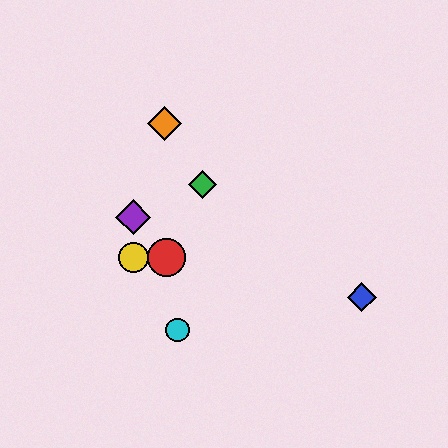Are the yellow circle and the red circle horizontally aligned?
Yes, both are at y≈258.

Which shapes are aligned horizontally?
The red circle, the yellow circle are aligned horizontally.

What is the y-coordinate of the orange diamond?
The orange diamond is at y≈123.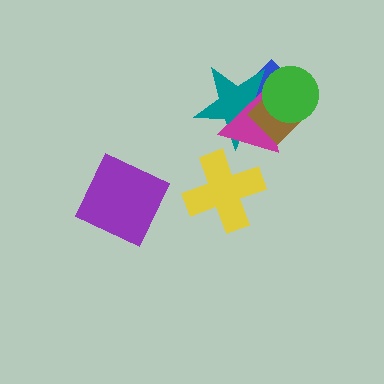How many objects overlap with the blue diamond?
4 objects overlap with the blue diamond.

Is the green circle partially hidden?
No, no other shape covers it.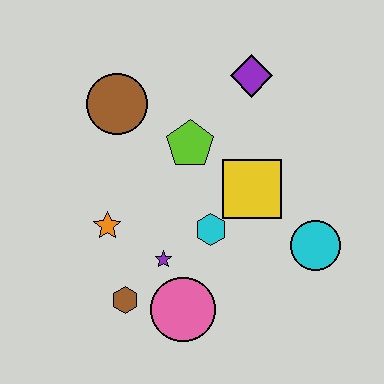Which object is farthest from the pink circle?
The purple diamond is farthest from the pink circle.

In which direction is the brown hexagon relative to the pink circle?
The brown hexagon is to the left of the pink circle.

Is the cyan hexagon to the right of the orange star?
Yes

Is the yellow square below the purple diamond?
Yes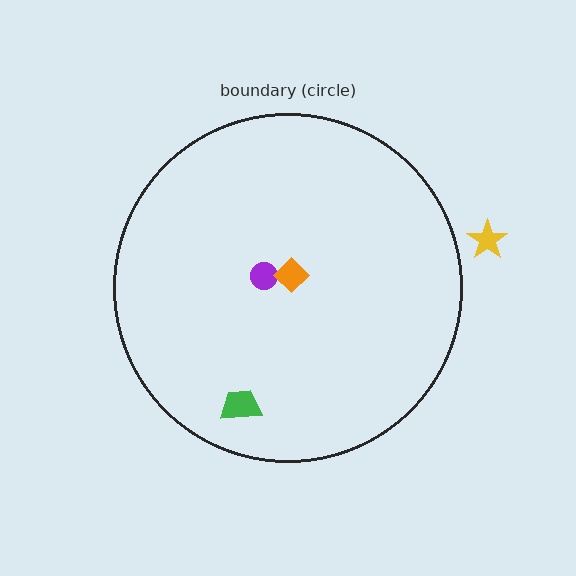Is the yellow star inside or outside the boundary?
Outside.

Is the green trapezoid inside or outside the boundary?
Inside.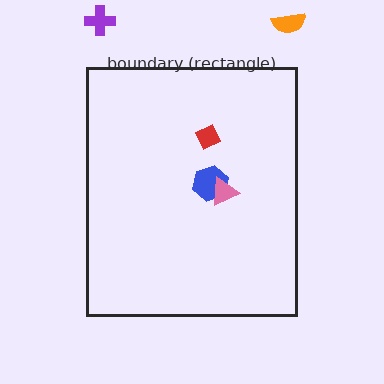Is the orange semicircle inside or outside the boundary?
Outside.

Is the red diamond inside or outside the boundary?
Inside.